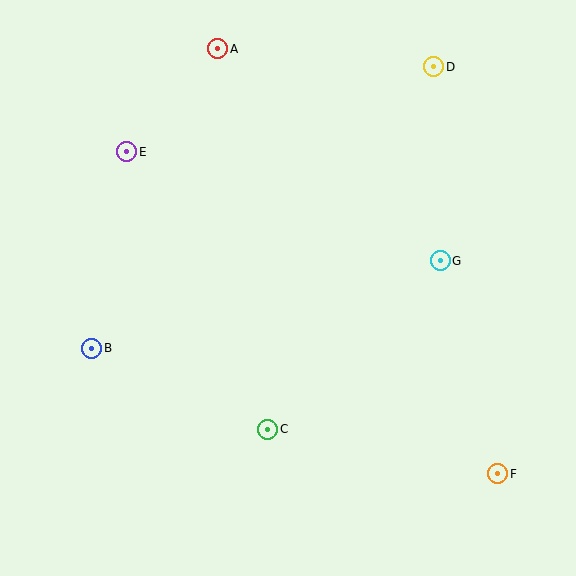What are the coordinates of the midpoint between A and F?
The midpoint between A and F is at (358, 261).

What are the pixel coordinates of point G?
Point G is at (440, 261).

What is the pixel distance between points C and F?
The distance between C and F is 234 pixels.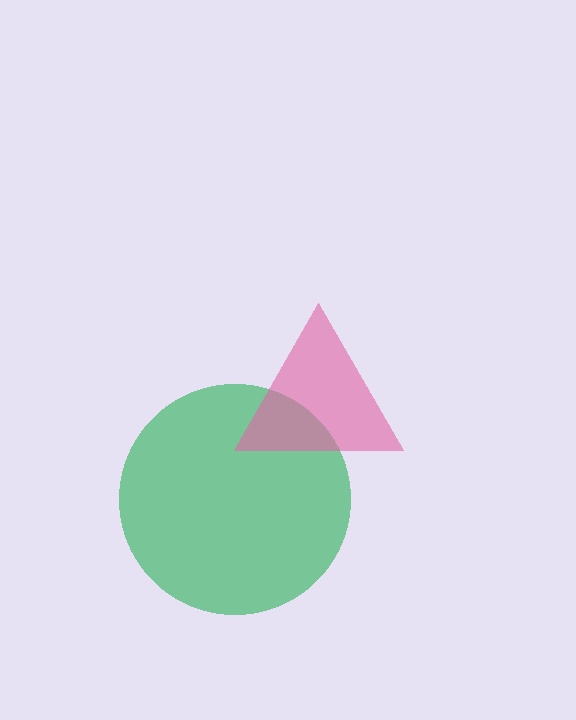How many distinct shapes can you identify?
There are 2 distinct shapes: a green circle, a pink triangle.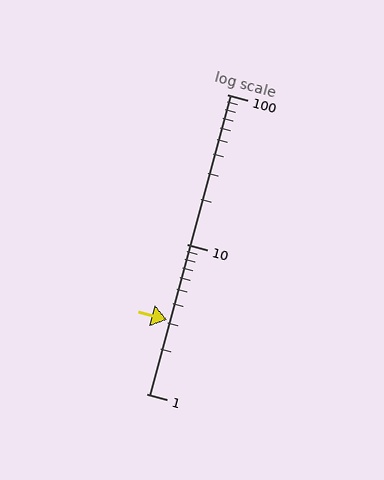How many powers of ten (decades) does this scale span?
The scale spans 2 decades, from 1 to 100.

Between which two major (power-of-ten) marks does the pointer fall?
The pointer is between 1 and 10.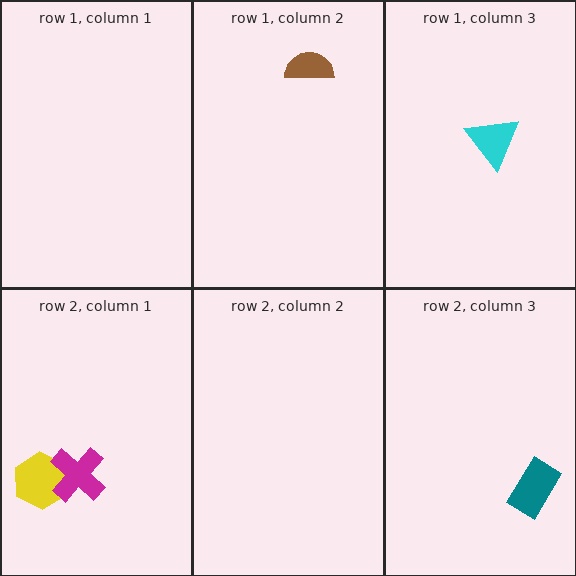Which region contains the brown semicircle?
The row 1, column 2 region.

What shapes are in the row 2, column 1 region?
The yellow hexagon, the magenta cross.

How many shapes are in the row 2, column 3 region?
1.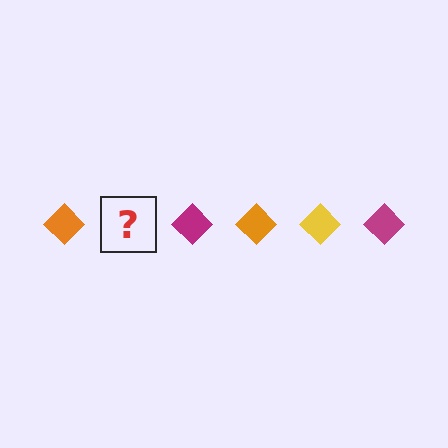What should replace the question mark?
The question mark should be replaced with a yellow diamond.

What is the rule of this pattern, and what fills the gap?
The rule is that the pattern cycles through orange, yellow, magenta diamonds. The gap should be filled with a yellow diamond.